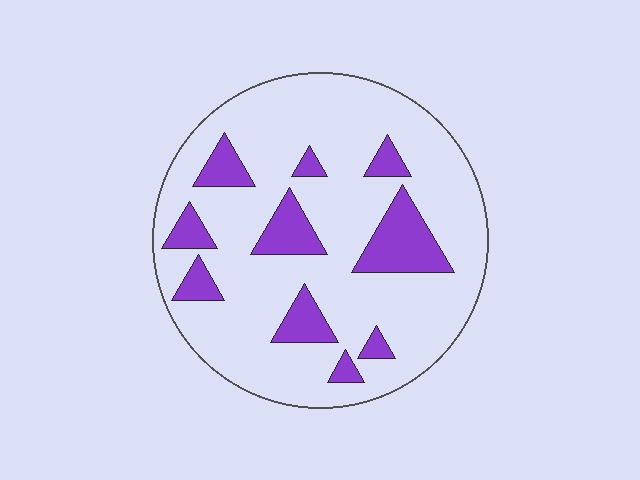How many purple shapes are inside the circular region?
10.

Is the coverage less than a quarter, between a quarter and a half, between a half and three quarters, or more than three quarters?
Less than a quarter.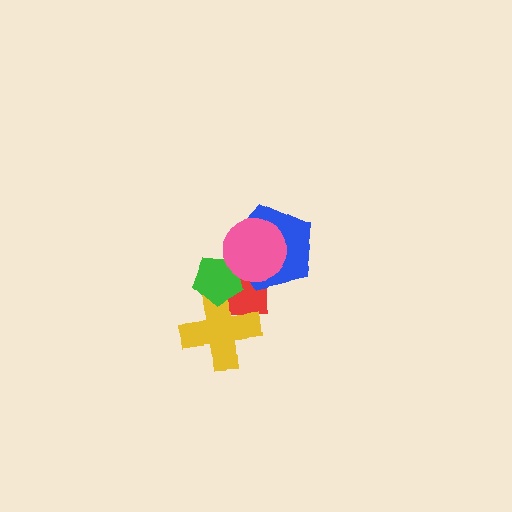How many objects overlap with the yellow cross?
2 objects overlap with the yellow cross.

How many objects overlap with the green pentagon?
4 objects overlap with the green pentagon.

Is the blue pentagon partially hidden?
Yes, it is partially covered by another shape.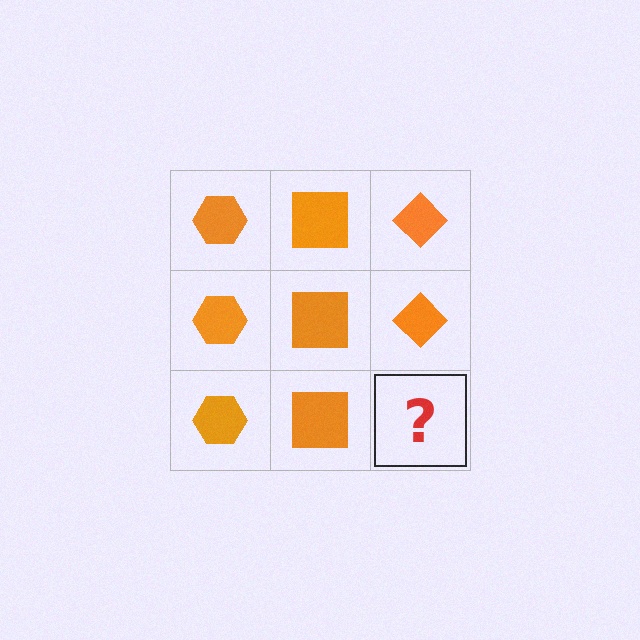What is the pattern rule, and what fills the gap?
The rule is that each column has a consistent shape. The gap should be filled with an orange diamond.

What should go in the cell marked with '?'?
The missing cell should contain an orange diamond.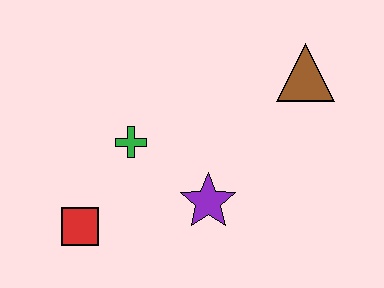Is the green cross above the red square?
Yes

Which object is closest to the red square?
The green cross is closest to the red square.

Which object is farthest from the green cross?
The brown triangle is farthest from the green cross.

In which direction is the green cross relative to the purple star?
The green cross is to the left of the purple star.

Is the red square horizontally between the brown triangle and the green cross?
No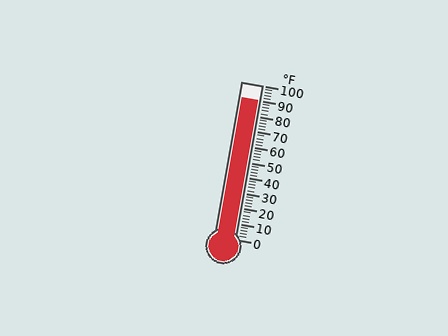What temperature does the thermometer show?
The thermometer shows approximately 90°F.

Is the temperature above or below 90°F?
The temperature is at 90°F.